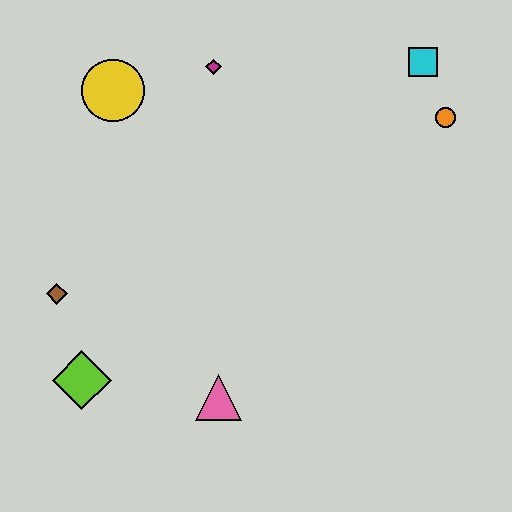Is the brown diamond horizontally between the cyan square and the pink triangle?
No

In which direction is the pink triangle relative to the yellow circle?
The pink triangle is below the yellow circle.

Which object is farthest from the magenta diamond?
The lime diamond is farthest from the magenta diamond.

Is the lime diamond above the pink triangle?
Yes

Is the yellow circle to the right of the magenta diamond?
No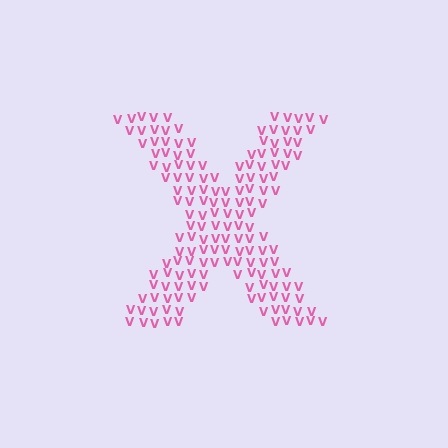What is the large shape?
The large shape is the letter X.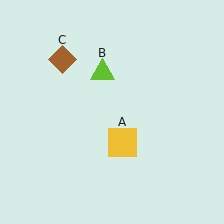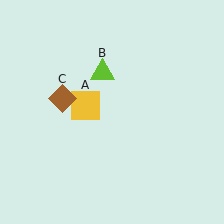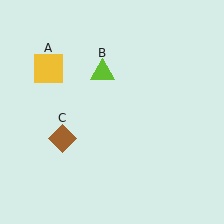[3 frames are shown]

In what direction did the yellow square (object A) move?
The yellow square (object A) moved up and to the left.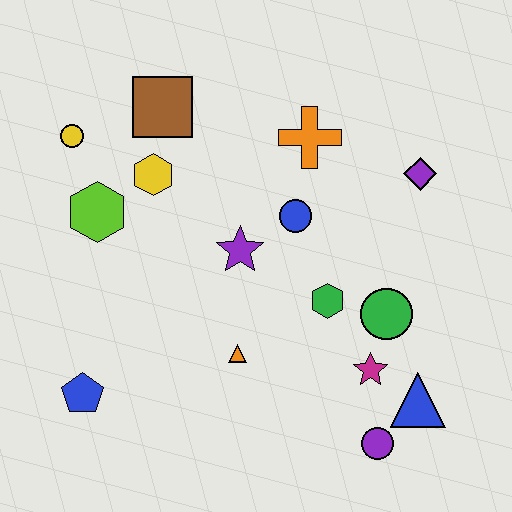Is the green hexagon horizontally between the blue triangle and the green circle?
No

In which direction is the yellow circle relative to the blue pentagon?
The yellow circle is above the blue pentagon.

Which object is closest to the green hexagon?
The green circle is closest to the green hexagon.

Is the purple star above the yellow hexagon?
No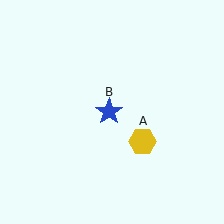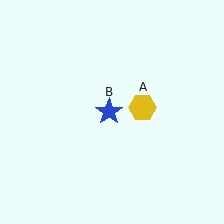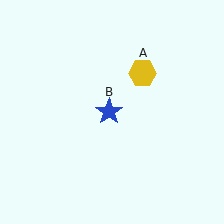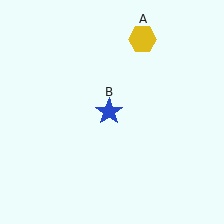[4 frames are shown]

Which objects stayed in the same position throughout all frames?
Blue star (object B) remained stationary.